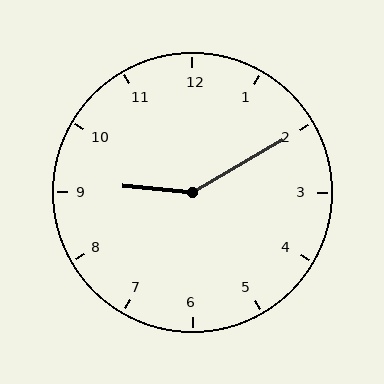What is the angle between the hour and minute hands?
Approximately 145 degrees.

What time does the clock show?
9:10.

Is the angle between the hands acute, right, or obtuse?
It is obtuse.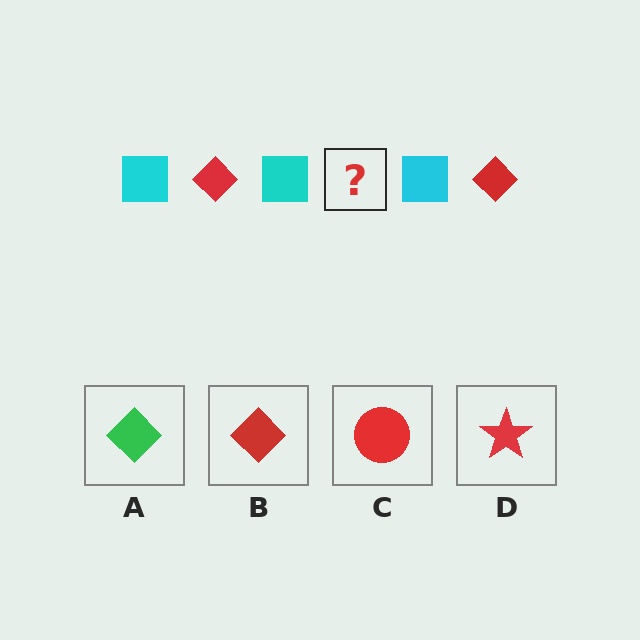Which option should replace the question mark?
Option B.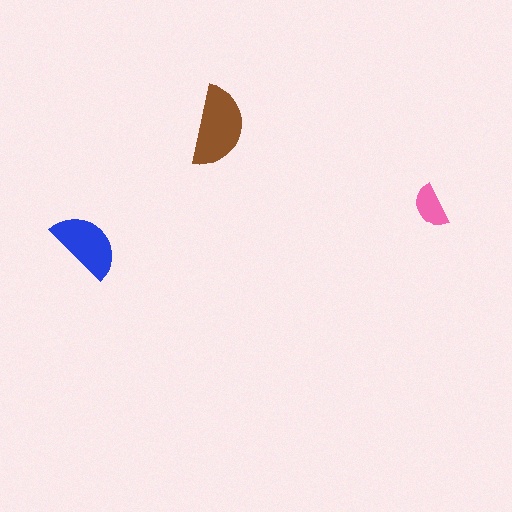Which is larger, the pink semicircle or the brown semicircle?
The brown one.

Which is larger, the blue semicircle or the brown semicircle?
The brown one.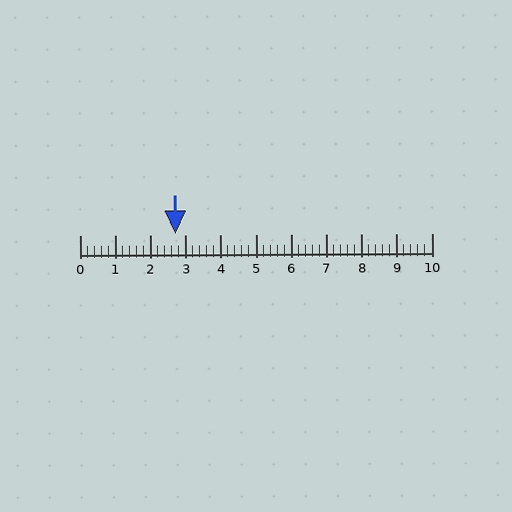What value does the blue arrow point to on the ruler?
The blue arrow points to approximately 2.7.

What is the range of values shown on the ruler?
The ruler shows values from 0 to 10.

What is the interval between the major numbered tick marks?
The major tick marks are spaced 1 units apart.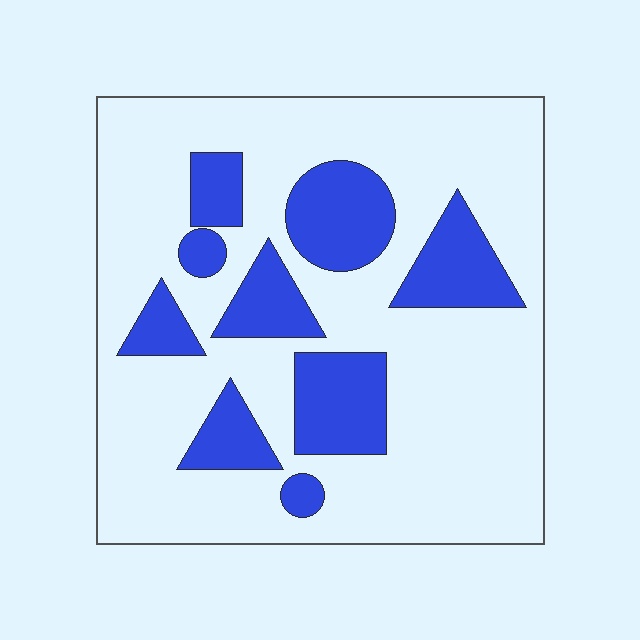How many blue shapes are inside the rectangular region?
9.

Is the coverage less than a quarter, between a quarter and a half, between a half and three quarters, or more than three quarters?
Less than a quarter.